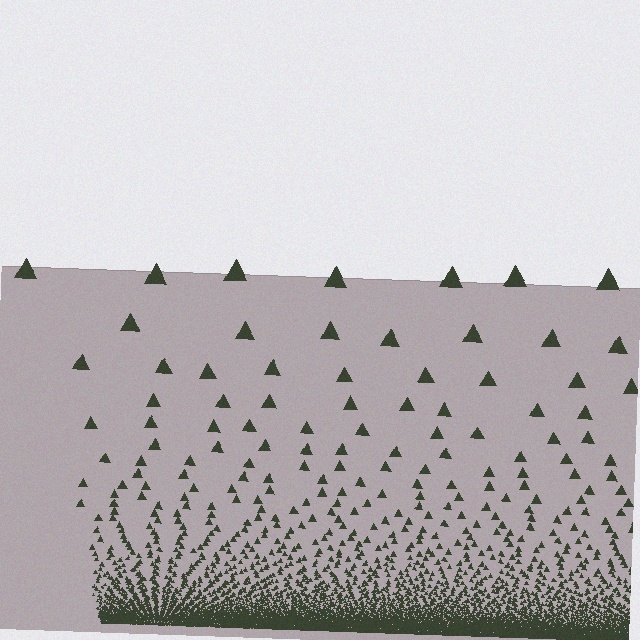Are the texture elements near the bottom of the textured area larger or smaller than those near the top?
Smaller. The gradient is inverted — elements near the bottom are smaller and denser.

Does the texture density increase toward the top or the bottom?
Density increases toward the bottom.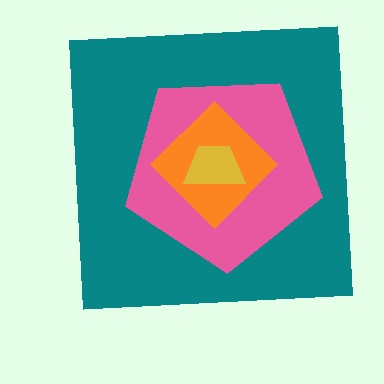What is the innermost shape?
The yellow trapezoid.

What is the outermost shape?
The teal square.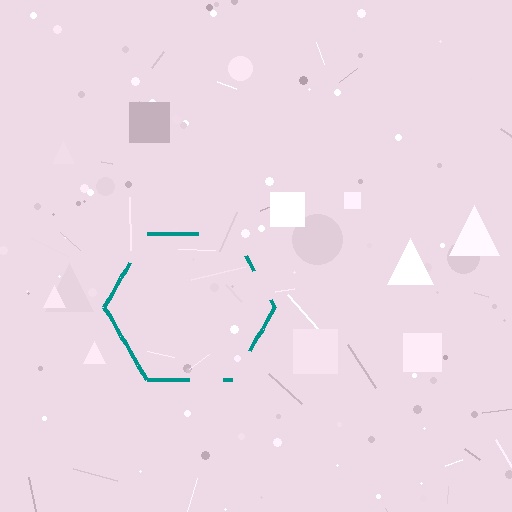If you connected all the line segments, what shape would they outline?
They would outline a hexagon.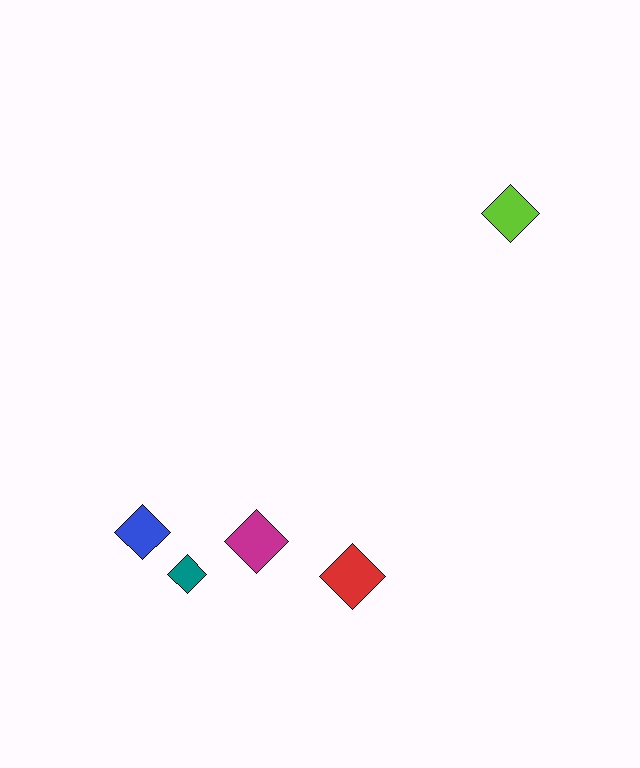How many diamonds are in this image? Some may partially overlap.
There are 5 diamonds.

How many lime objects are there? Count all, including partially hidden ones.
There is 1 lime object.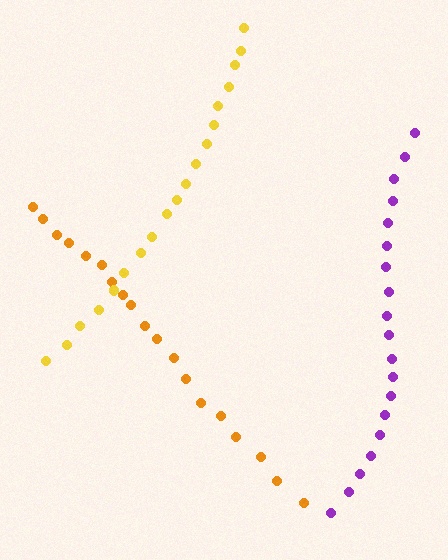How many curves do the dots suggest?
There are 3 distinct paths.